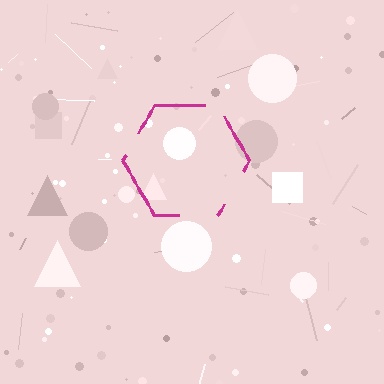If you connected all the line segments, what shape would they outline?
They would outline a hexagon.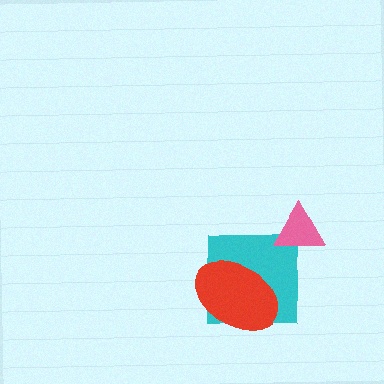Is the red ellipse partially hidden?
No, no other shape covers it.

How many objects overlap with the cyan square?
1 object overlaps with the cyan square.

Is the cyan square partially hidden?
Yes, it is partially covered by another shape.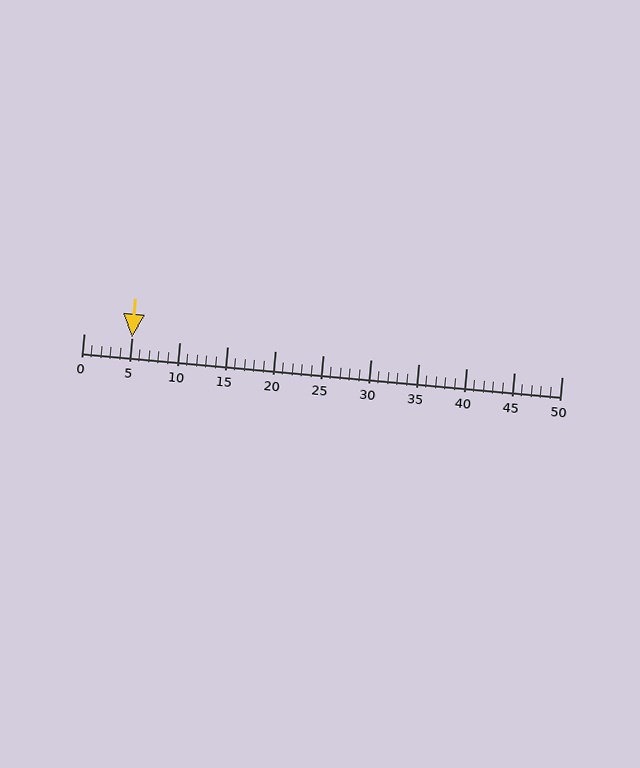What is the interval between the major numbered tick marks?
The major tick marks are spaced 5 units apart.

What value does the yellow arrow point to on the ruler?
The yellow arrow points to approximately 5.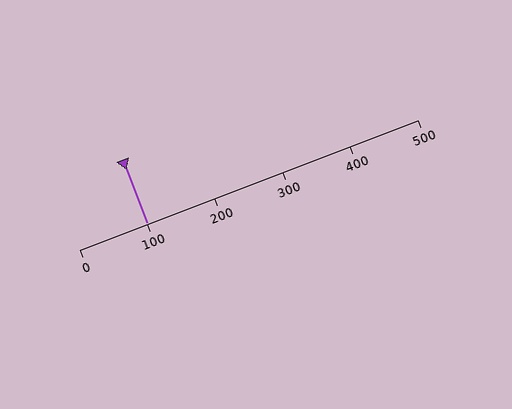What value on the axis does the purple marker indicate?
The marker indicates approximately 100.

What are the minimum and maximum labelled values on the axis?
The axis runs from 0 to 500.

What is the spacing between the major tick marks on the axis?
The major ticks are spaced 100 apart.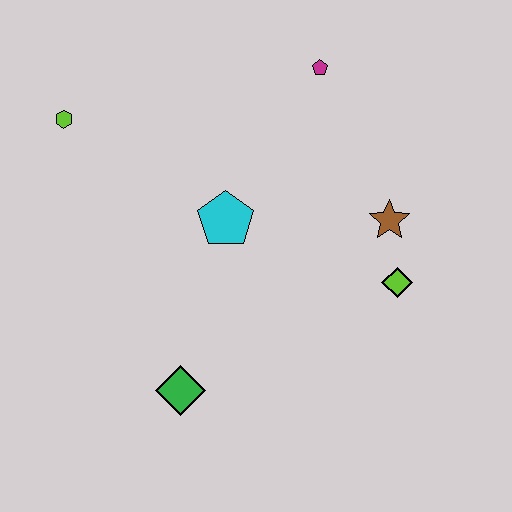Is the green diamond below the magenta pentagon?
Yes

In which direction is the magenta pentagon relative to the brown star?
The magenta pentagon is above the brown star.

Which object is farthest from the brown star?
The lime hexagon is farthest from the brown star.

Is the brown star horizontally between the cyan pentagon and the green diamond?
No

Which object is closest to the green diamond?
The cyan pentagon is closest to the green diamond.